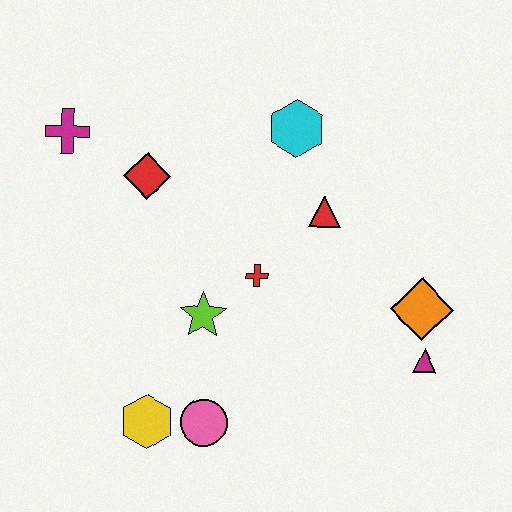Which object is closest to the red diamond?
The magenta cross is closest to the red diamond.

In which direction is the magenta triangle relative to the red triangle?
The magenta triangle is below the red triangle.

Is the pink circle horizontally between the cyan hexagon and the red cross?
No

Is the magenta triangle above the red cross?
No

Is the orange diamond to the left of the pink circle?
No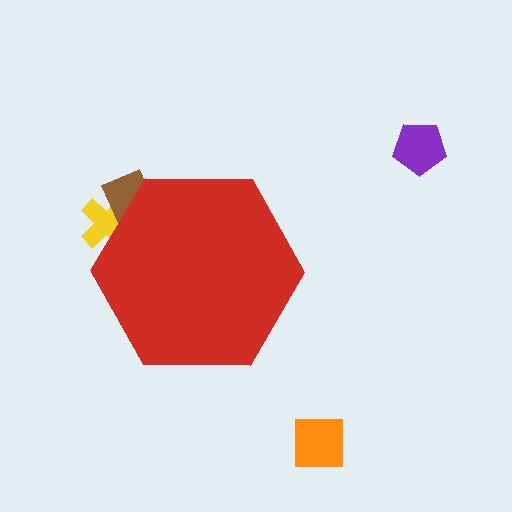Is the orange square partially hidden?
No, the orange square is fully visible.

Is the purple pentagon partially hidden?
No, the purple pentagon is fully visible.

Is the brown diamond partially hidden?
Yes, the brown diamond is partially hidden behind the red hexagon.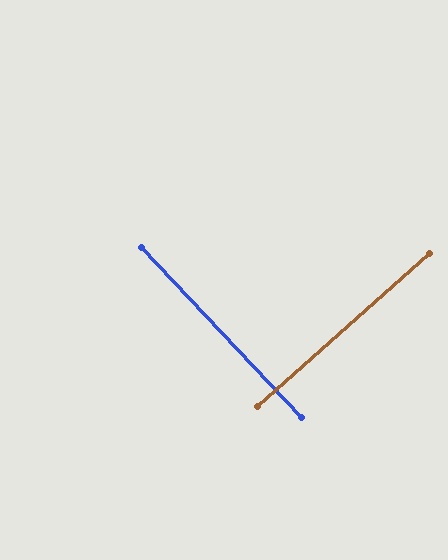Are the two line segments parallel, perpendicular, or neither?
Perpendicular — they meet at approximately 88°.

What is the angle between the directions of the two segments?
Approximately 88 degrees.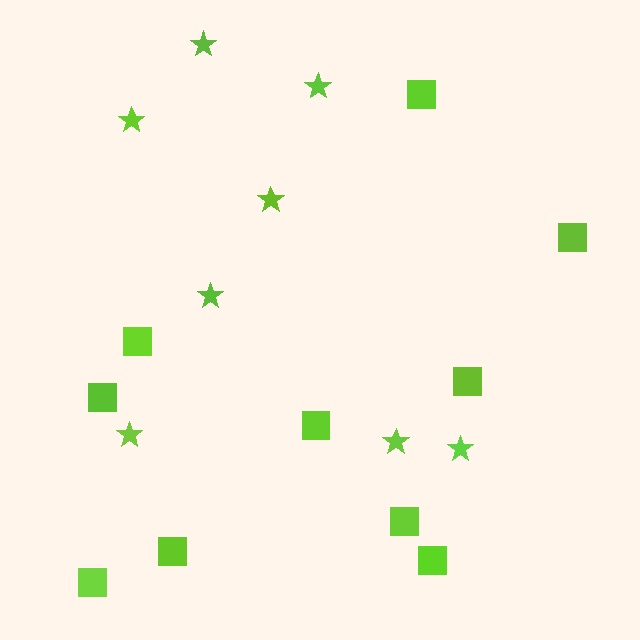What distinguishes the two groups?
There are 2 groups: one group of stars (8) and one group of squares (10).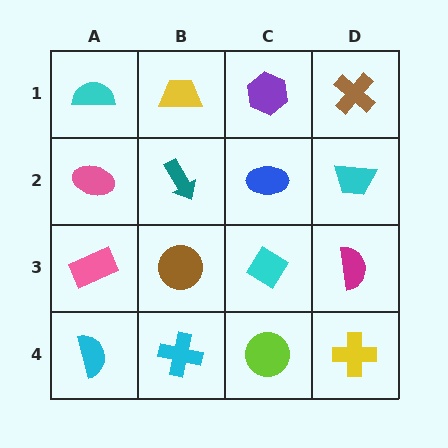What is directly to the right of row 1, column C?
A brown cross.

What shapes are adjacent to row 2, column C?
A purple hexagon (row 1, column C), a cyan diamond (row 3, column C), a teal arrow (row 2, column B), a cyan trapezoid (row 2, column D).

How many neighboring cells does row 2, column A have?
3.